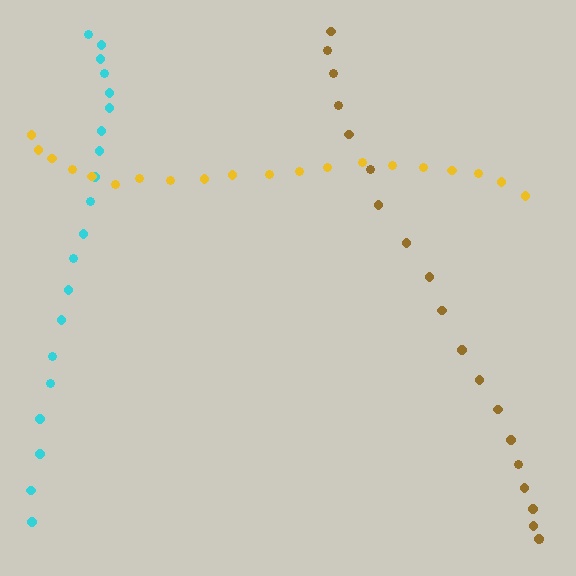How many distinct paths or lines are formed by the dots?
There are 3 distinct paths.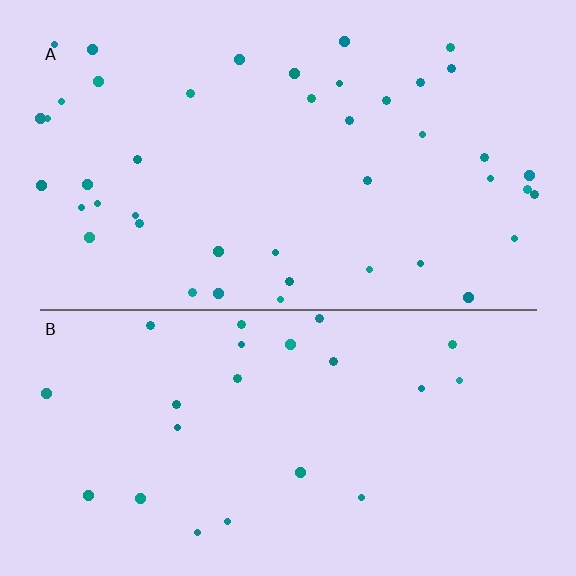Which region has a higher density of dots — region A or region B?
A (the top).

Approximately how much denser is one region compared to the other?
Approximately 1.8× — region A over region B.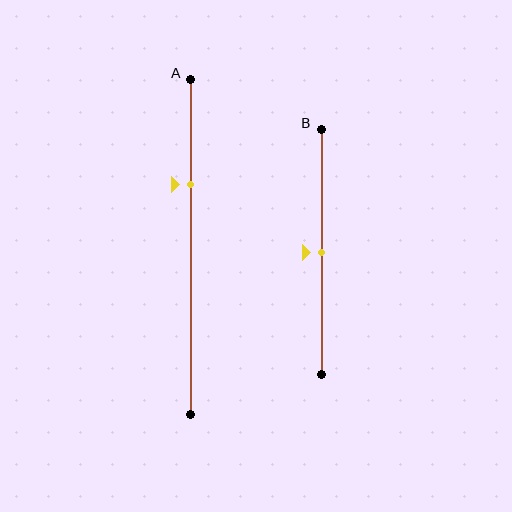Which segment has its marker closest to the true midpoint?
Segment B has its marker closest to the true midpoint.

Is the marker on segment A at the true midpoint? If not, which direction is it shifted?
No, the marker on segment A is shifted upward by about 19% of the segment length.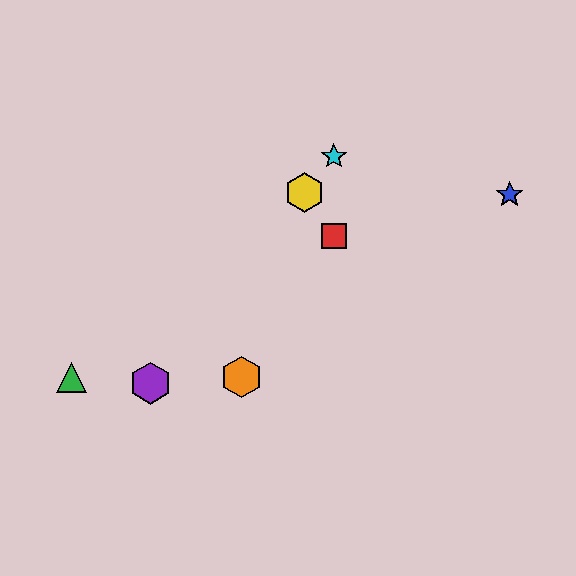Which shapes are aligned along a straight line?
The yellow hexagon, the purple hexagon, the cyan star are aligned along a straight line.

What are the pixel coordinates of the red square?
The red square is at (334, 236).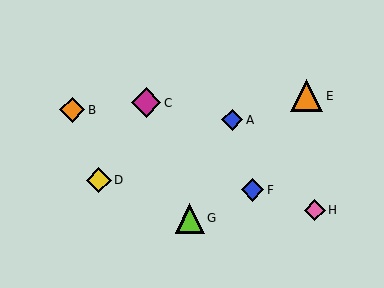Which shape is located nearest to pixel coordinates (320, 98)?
The orange triangle (labeled E) at (307, 96) is nearest to that location.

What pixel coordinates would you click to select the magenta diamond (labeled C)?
Click at (146, 103) to select the magenta diamond C.